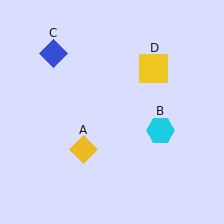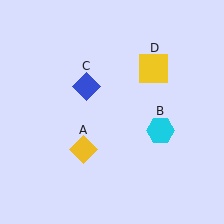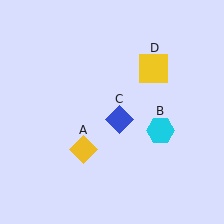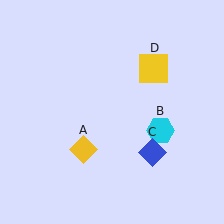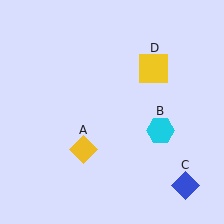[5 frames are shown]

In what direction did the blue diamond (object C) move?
The blue diamond (object C) moved down and to the right.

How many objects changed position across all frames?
1 object changed position: blue diamond (object C).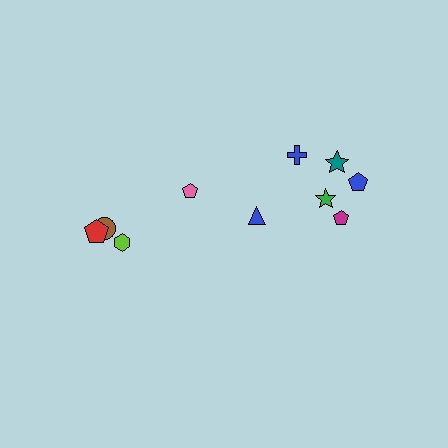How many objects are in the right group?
There are 6 objects.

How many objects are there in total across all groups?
There are 10 objects.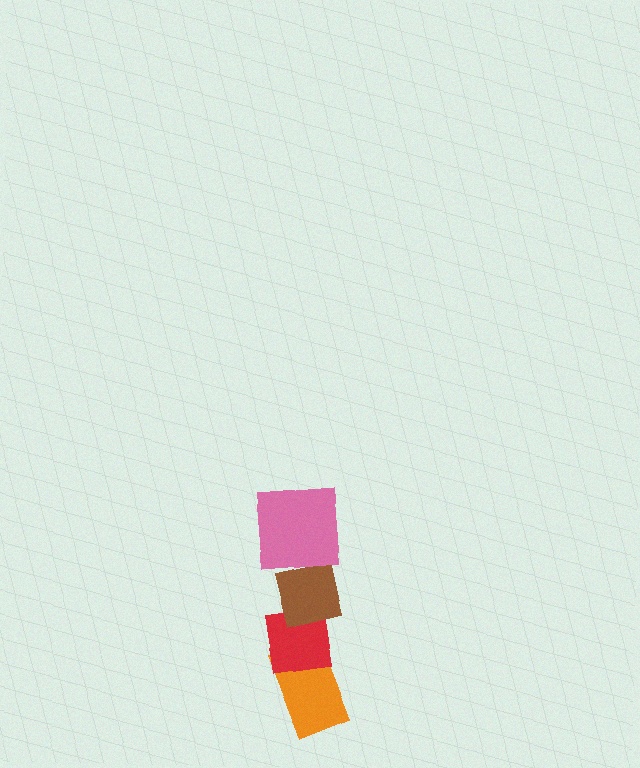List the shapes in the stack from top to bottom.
From top to bottom: the pink square, the brown square, the red square, the orange rectangle.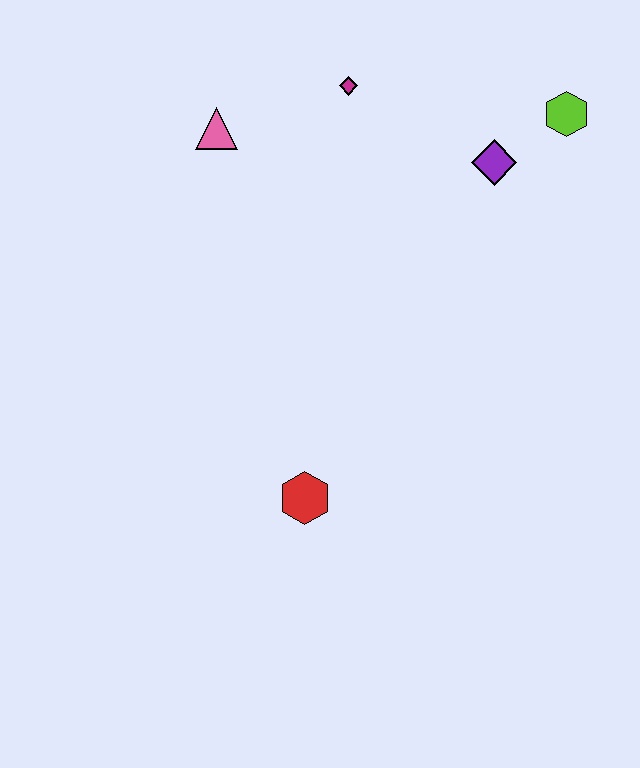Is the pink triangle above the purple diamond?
Yes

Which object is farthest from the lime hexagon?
The red hexagon is farthest from the lime hexagon.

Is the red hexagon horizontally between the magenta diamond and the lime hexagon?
No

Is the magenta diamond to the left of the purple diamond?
Yes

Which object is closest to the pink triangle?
The magenta diamond is closest to the pink triangle.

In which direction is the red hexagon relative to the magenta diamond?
The red hexagon is below the magenta diamond.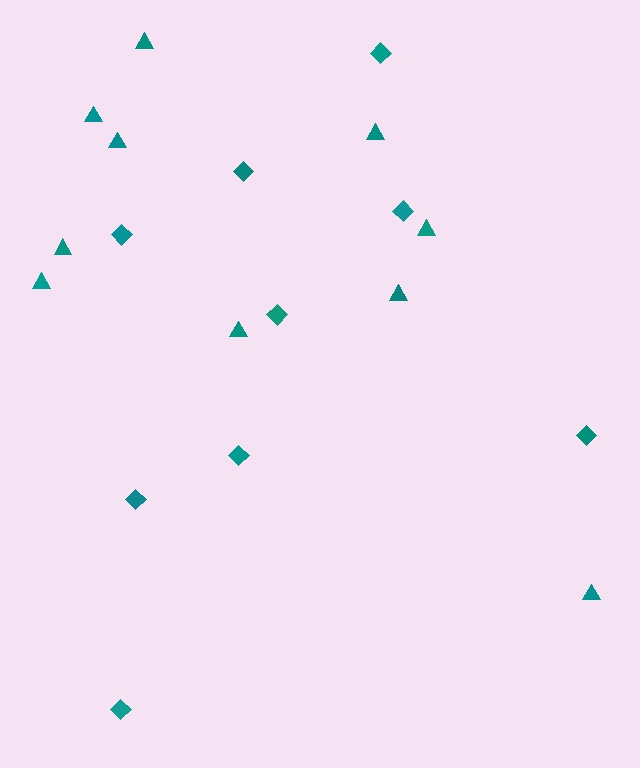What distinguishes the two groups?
There are 2 groups: one group of diamonds (9) and one group of triangles (10).